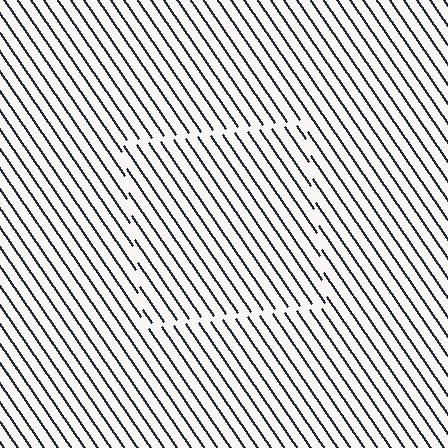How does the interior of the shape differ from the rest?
The interior of the shape contains the same grating, shifted by half a period — the contour is defined by the phase discontinuity where line-ends from the inner and outer gratings abut.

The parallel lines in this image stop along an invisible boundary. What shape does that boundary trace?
An illusory square. The interior of the shape contains the same grating, shifted by half a period — the contour is defined by the phase discontinuity where line-ends from the inner and outer gratings abut.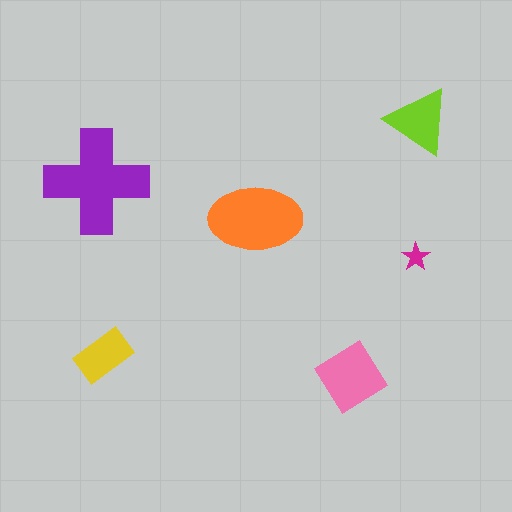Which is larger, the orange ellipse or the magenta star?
The orange ellipse.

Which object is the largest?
The purple cross.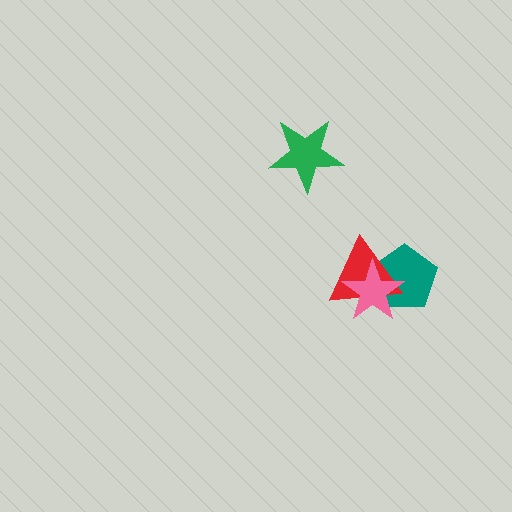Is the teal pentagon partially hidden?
Yes, it is partially covered by another shape.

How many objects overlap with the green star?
0 objects overlap with the green star.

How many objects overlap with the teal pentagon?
2 objects overlap with the teal pentagon.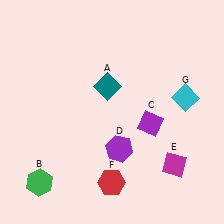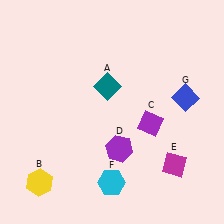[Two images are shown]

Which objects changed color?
B changed from green to yellow. F changed from red to cyan. G changed from cyan to blue.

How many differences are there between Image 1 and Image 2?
There are 3 differences between the two images.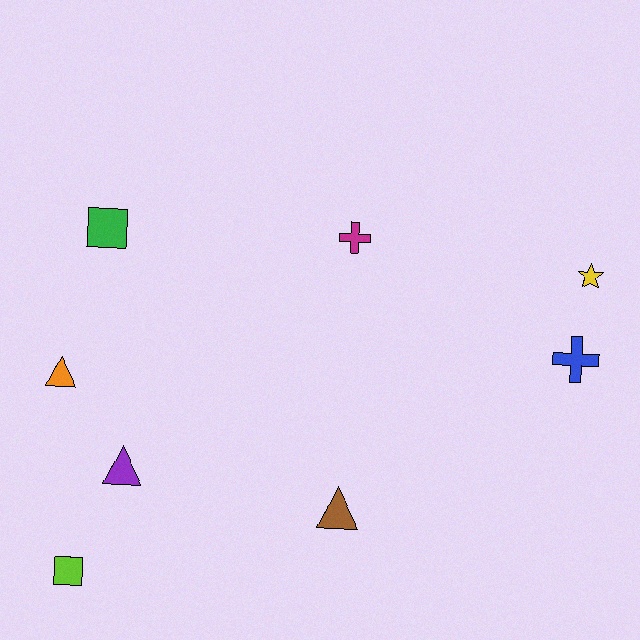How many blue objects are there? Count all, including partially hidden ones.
There is 1 blue object.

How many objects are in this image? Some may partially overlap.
There are 8 objects.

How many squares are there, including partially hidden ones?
There are 2 squares.